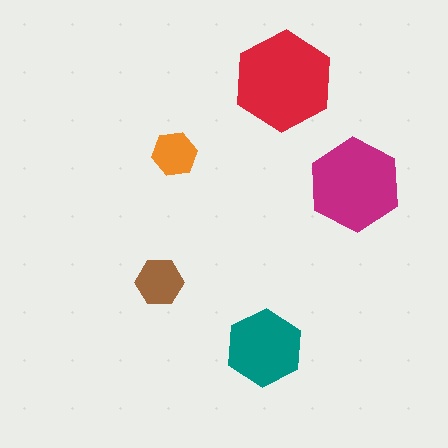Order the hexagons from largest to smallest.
the red one, the magenta one, the teal one, the brown one, the orange one.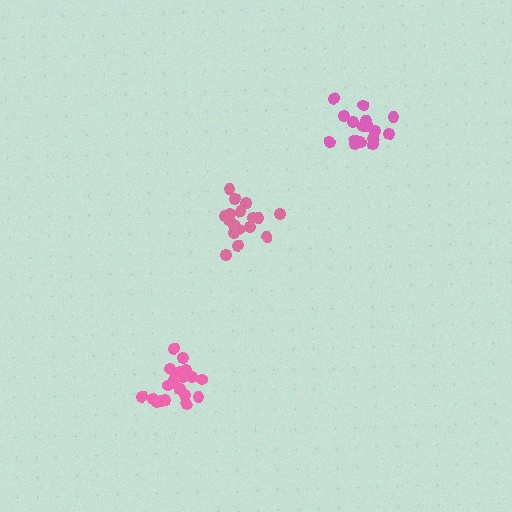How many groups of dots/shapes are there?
There are 3 groups.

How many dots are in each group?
Group 1: 17 dots, Group 2: 20 dots, Group 3: 19 dots (56 total).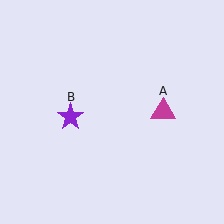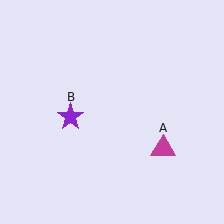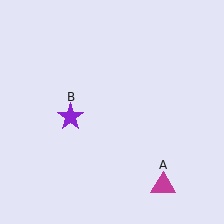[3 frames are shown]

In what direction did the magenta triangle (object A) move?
The magenta triangle (object A) moved down.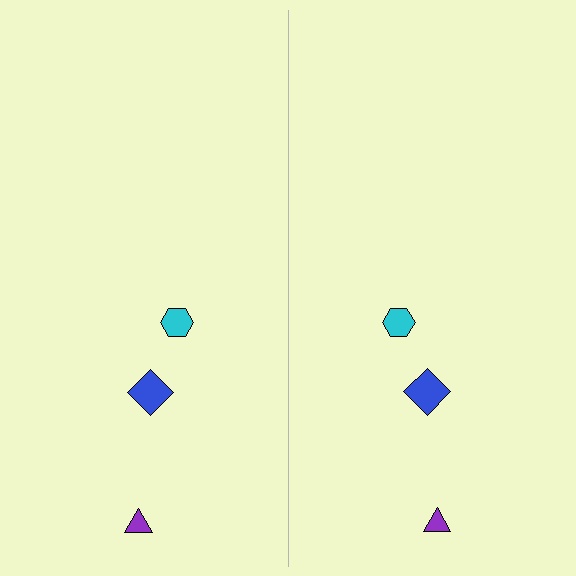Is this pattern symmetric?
Yes, this pattern has bilateral (reflection) symmetry.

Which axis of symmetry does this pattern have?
The pattern has a vertical axis of symmetry running through the center of the image.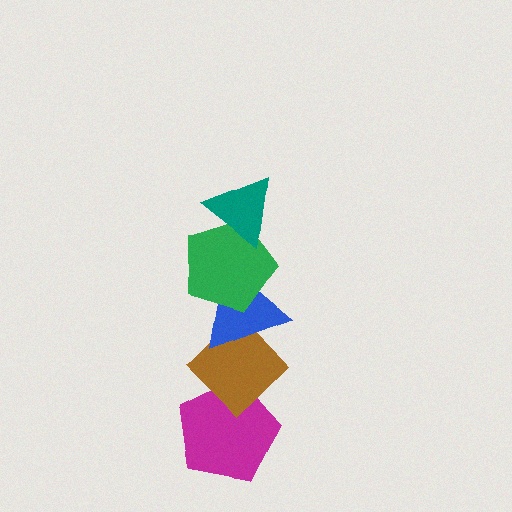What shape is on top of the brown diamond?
The blue triangle is on top of the brown diamond.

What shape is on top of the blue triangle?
The green pentagon is on top of the blue triangle.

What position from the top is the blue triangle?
The blue triangle is 3rd from the top.